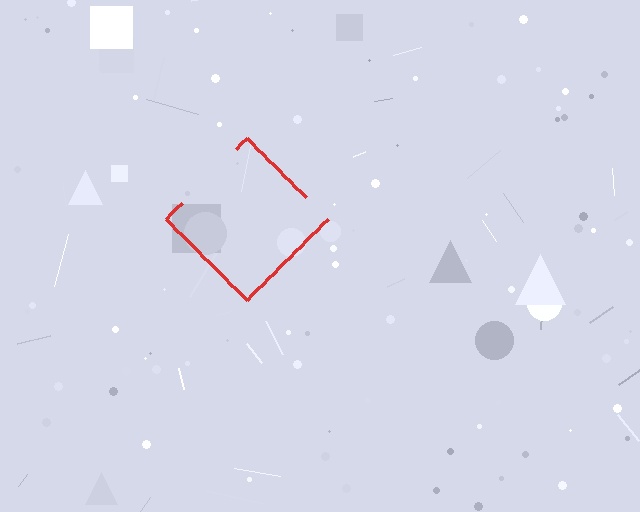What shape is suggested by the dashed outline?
The dashed outline suggests a diamond.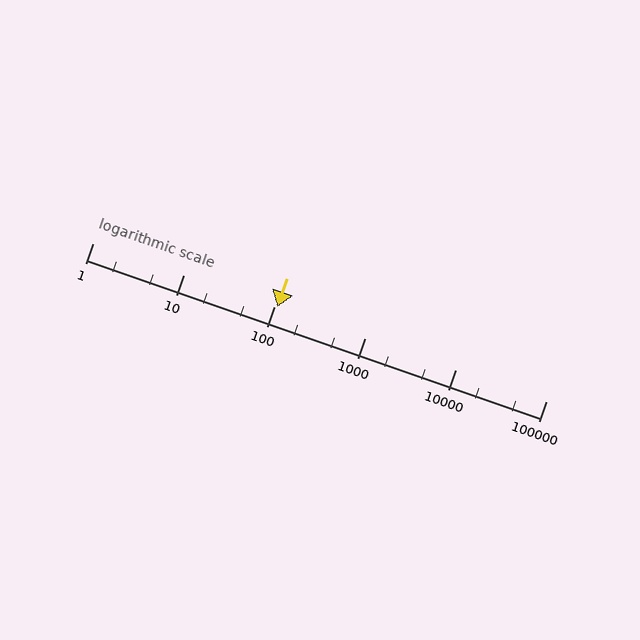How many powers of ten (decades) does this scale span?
The scale spans 5 decades, from 1 to 100000.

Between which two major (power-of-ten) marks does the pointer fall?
The pointer is between 100 and 1000.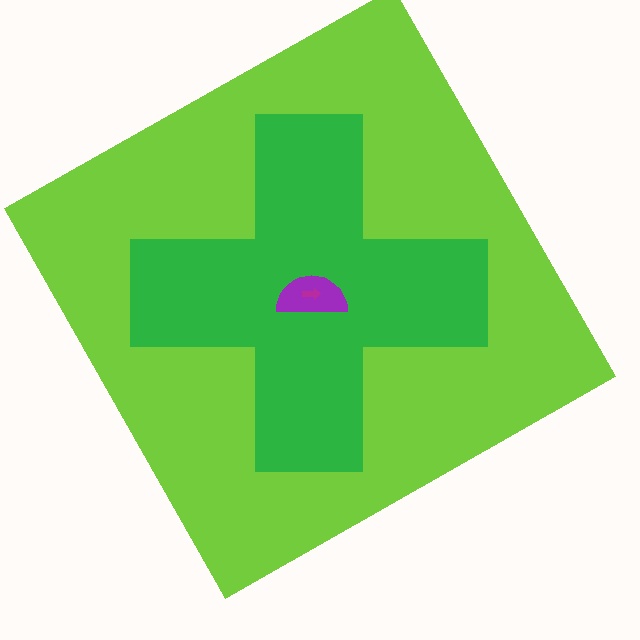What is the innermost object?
The magenta arrow.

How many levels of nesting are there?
4.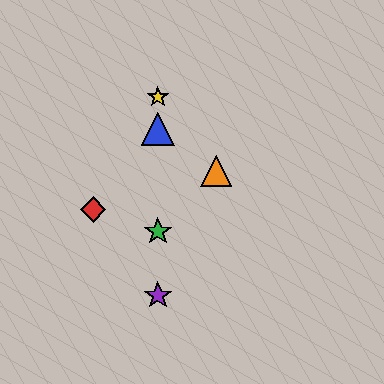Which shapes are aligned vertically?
The blue triangle, the green star, the yellow star, the purple star are aligned vertically.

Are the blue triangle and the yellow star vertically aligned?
Yes, both are at x≈158.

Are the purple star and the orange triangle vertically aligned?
No, the purple star is at x≈158 and the orange triangle is at x≈216.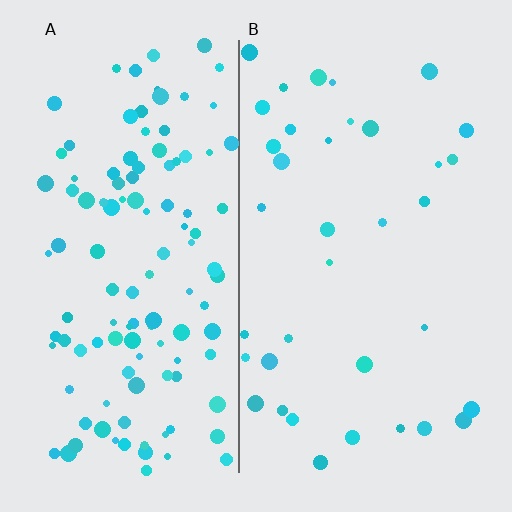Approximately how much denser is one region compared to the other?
Approximately 3.2× — region A over region B.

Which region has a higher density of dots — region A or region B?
A (the left).